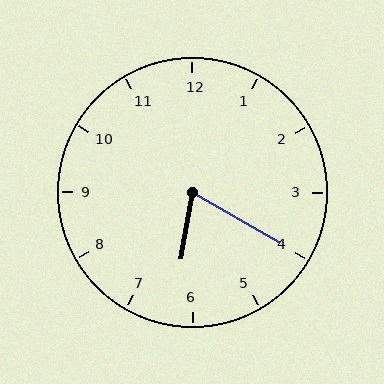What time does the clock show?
6:20.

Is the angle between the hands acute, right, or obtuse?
It is acute.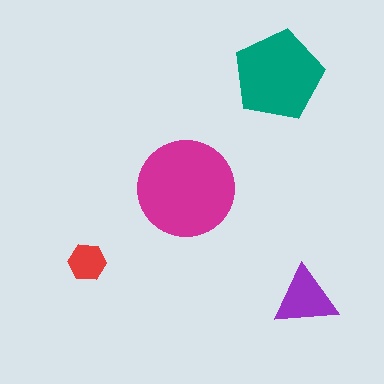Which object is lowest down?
The purple triangle is bottommost.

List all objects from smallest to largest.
The red hexagon, the purple triangle, the teal pentagon, the magenta circle.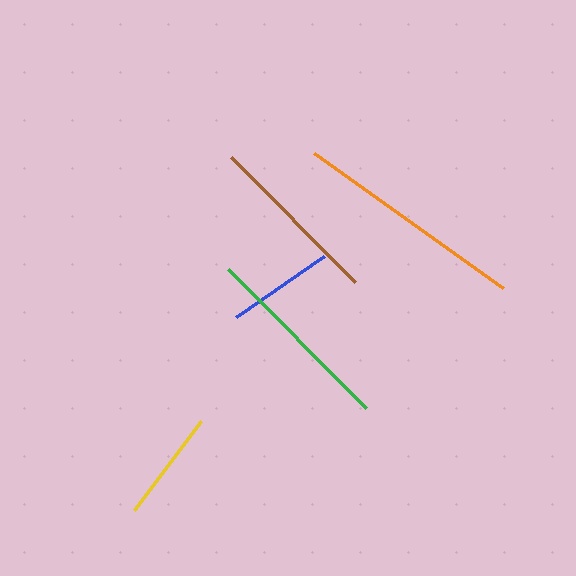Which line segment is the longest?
The orange line is the longest at approximately 232 pixels.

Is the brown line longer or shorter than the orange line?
The orange line is longer than the brown line.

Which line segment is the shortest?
The blue line is the shortest at approximately 108 pixels.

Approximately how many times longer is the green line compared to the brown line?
The green line is approximately 1.1 times the length of the brown line.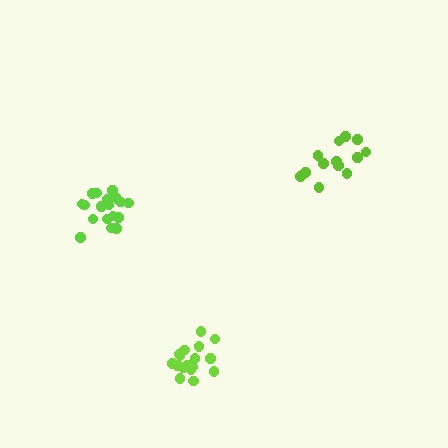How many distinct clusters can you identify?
There are 3 distinct clusters.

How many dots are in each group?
Group 1: 18 dots, Group 2: 13 dots, Group 3: 18 dots (49 total).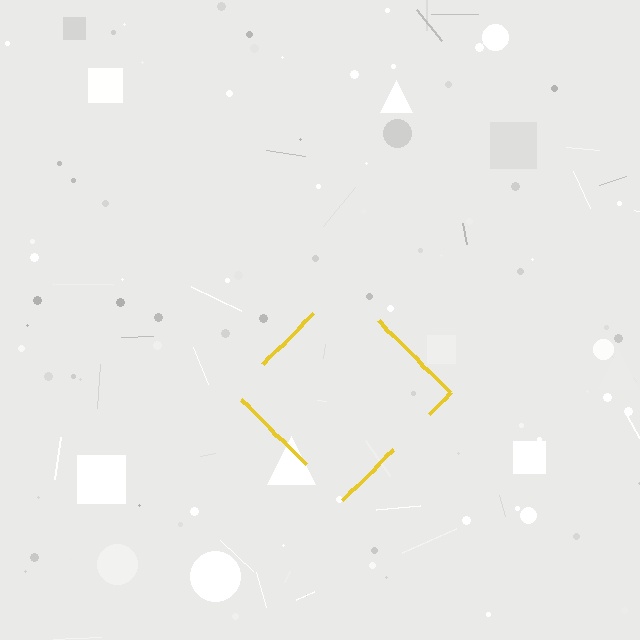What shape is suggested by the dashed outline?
The dashed outline suggests a diamond.